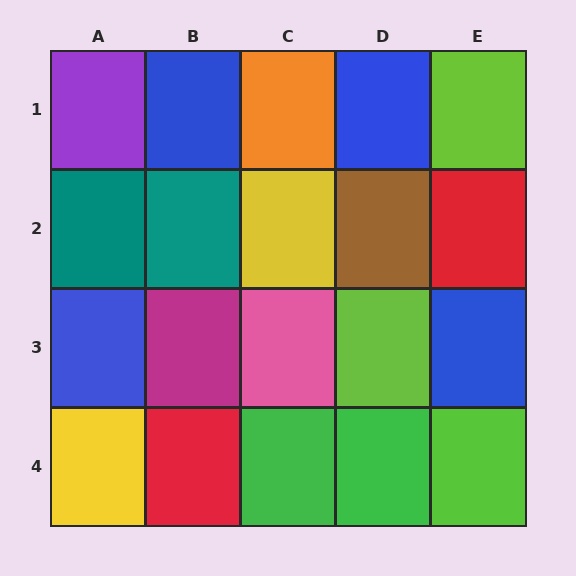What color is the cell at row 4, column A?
Yellow.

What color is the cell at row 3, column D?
Lime.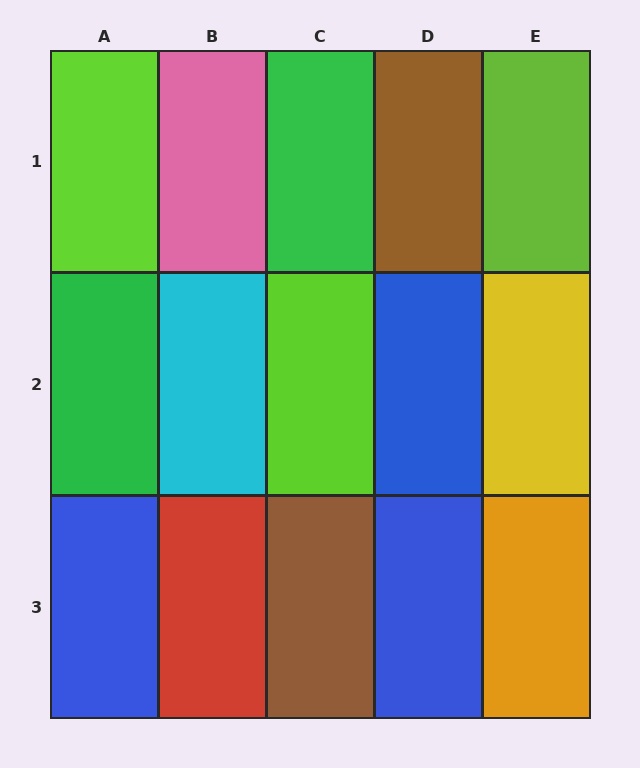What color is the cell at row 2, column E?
Yellow.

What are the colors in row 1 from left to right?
Lime, pink, green, brown, lime.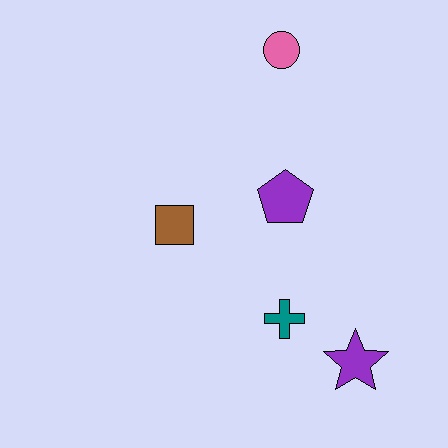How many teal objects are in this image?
There is 1 teal object.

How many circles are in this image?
There is 1 circle.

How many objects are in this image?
There are 5 objects.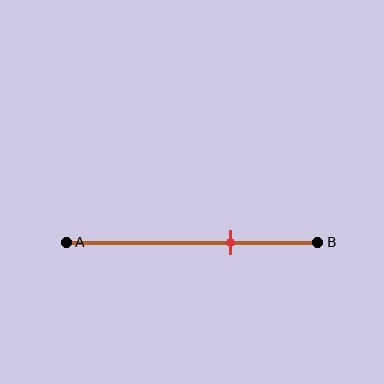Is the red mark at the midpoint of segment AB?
No, the mark is at about 65% from A, not at the 50% midpoint.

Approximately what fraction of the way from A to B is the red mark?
The red mark is approximately 65% of the way from A to B.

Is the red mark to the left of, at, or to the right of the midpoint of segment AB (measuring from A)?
The red mark is to the right of the midpoint of segment AB.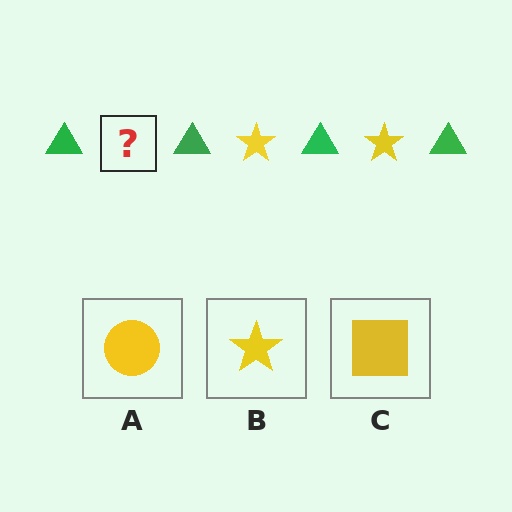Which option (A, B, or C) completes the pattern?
B.